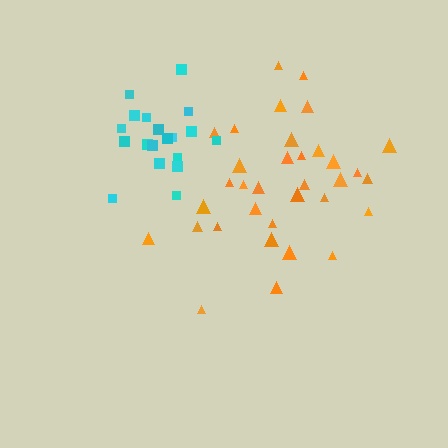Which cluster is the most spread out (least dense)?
Orange.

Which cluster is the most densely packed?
Cyan.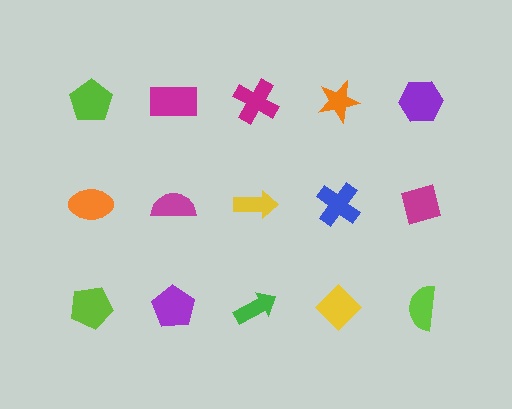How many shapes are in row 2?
5 shapes.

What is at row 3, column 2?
A purple pentagon.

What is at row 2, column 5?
A magenta diamond.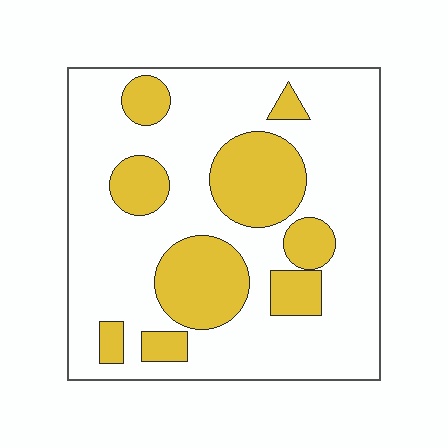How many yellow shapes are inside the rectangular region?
9.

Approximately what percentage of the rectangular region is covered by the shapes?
Approximately 30%.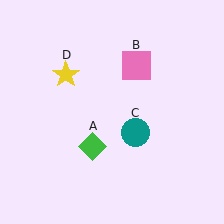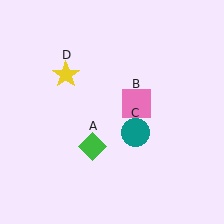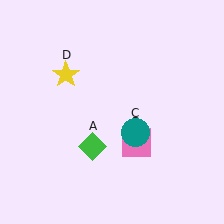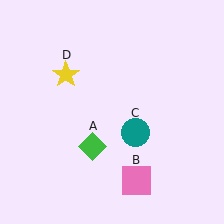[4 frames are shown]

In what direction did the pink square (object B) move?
The pink square (object B) moved down.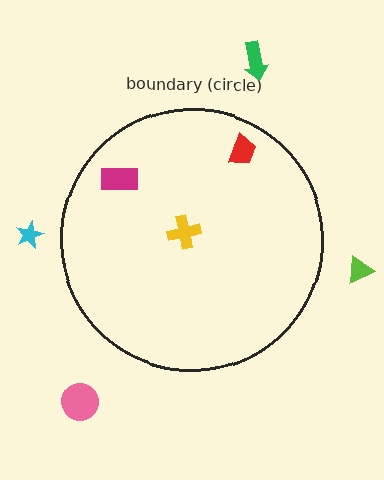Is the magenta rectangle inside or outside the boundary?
Inside.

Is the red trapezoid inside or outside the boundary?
Inside.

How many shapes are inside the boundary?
3 inside, 4 outside.